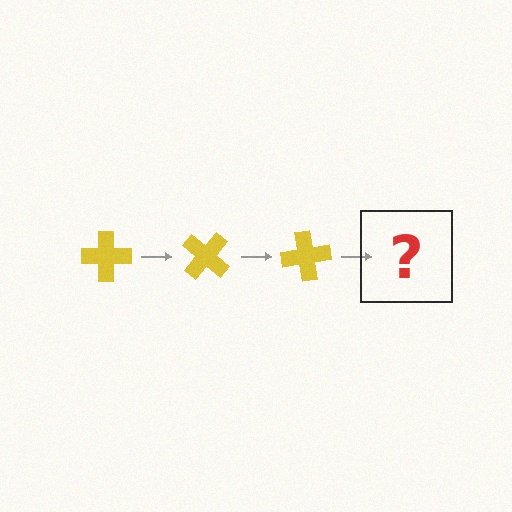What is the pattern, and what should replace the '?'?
The pattern is that the cross rotates 40 degrees each step. The '?' should be a yellow cross rotated 120 degrees.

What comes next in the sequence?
The next element should be a yellow cross rotated 120 degrees.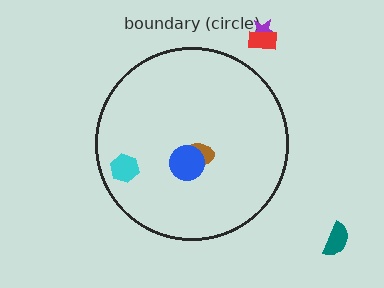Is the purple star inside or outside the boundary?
Outside.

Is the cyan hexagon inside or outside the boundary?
Inside.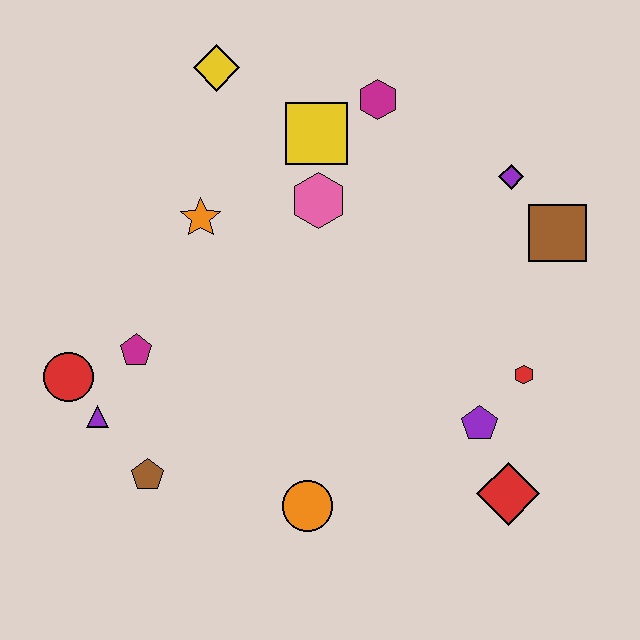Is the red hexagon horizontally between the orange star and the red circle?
No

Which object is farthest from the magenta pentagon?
The brown square is farthest from the magenta pentagon.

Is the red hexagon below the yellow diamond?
Yes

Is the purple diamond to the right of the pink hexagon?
Yes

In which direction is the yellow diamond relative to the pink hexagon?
The yellow diamond is above the pink hexagon.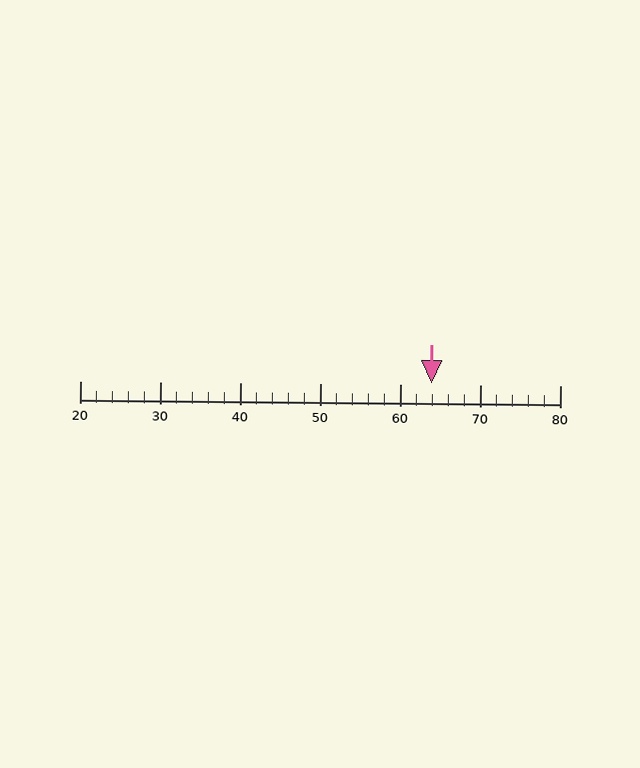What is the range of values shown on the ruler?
The ruler shows values from 20 to 80.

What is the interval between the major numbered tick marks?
The major tick marks are spaced 10 units apart.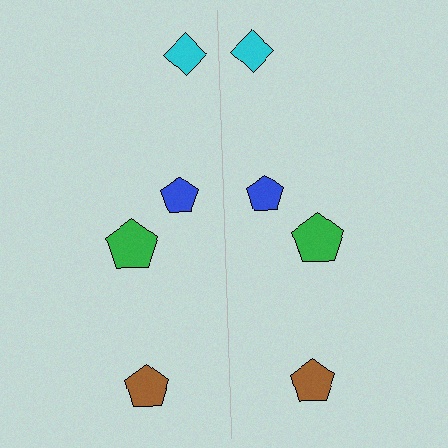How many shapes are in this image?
There are 8 shapes in this image.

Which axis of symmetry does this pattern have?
The pattern has a vertical axis of symmetry running through the center of the image.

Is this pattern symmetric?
Yes, this pattern has bilateral (reflection) symmetry.